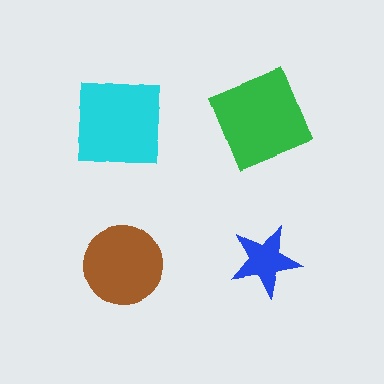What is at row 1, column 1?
A cyan square.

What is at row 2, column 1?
A brown circle.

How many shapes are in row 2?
2 shapes.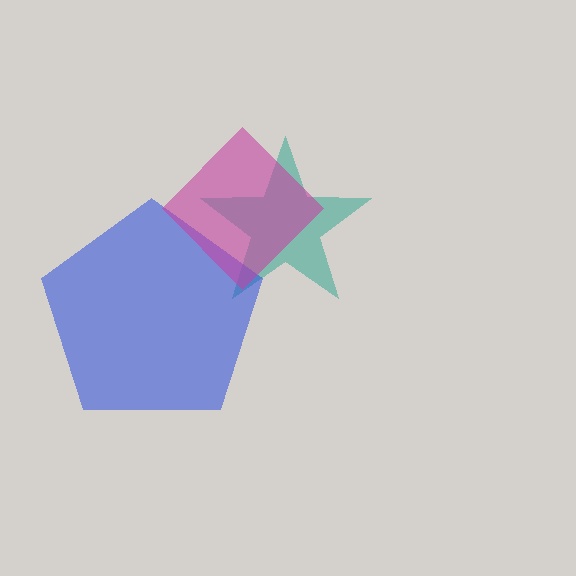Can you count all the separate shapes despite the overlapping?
Yes, there are 3 separate shapes.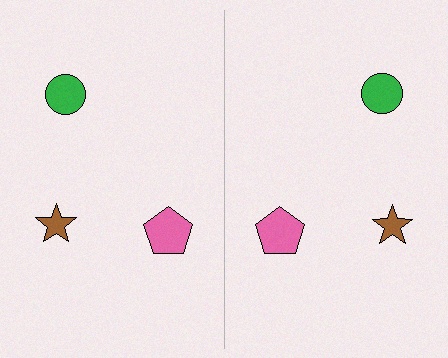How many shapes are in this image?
There are 6 shapes in this image.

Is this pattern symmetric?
Yes, this pattern has bilateral (reflection) symmetry.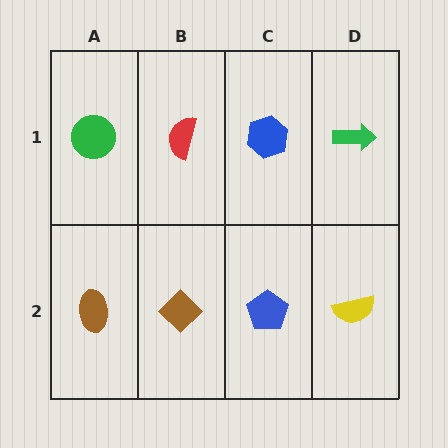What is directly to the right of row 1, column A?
A red semicircle.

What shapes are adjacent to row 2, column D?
A green arrow (row 1, column D), a blue pentagon (row 2, column C).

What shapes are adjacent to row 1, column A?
A brown ellipse (row 2, column A), a red semicircle (row 1, column B).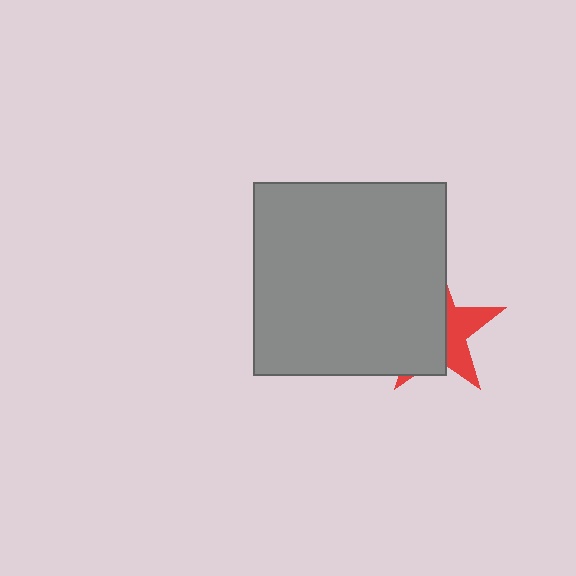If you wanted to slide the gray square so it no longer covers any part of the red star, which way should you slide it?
Slide it left — that is the most direct way to separate the two shapes.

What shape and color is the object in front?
The object in front is a gray square.